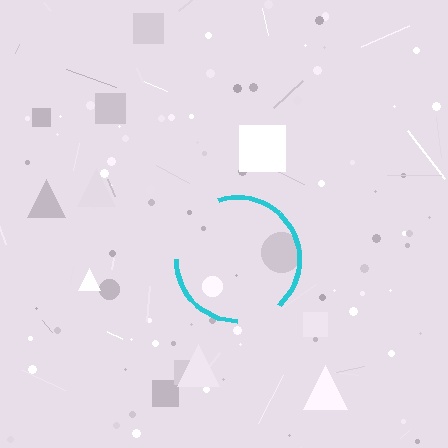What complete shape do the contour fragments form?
The contour fragments form a circle.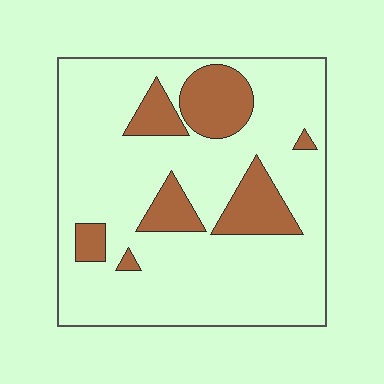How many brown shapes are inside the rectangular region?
7.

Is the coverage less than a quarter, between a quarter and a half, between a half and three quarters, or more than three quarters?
Less than a quarter.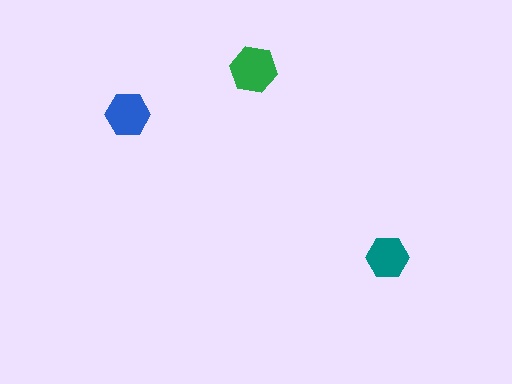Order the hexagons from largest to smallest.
the green one, the blue one, the teal one.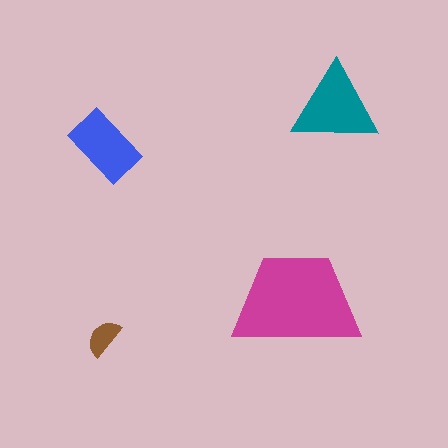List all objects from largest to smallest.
The magenta trapezoid, the teal triangle, the blue rectangle, the brown semicircle.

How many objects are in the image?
There are 4 objects in the image.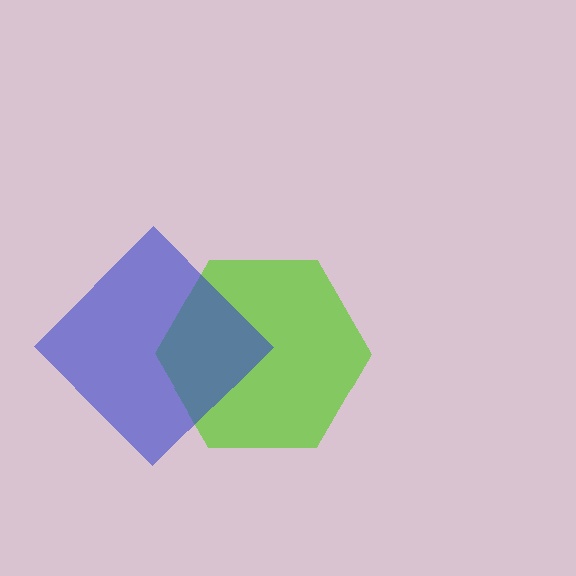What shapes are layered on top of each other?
The layered shapes are: a lime hexagon, a blue diamond.